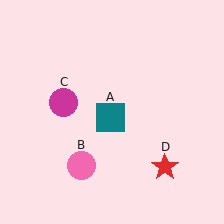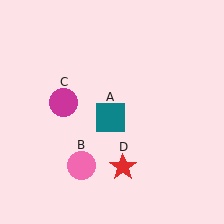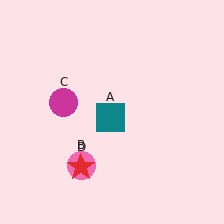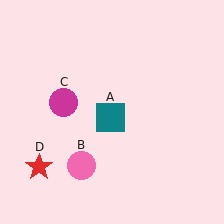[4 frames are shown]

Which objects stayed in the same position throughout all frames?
Teal square (object A) and pink circle (object B) and magenta circle (object C) remained stationary.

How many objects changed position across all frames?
1 object changed position: red star (object D).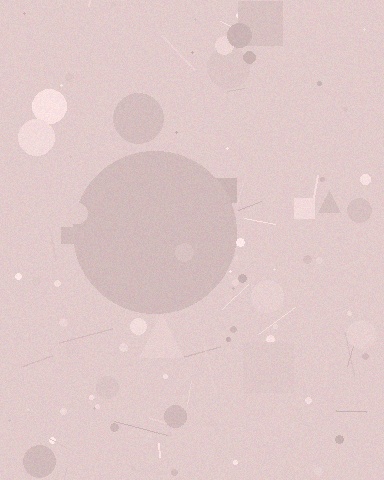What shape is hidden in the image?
A circle is hidden in the image.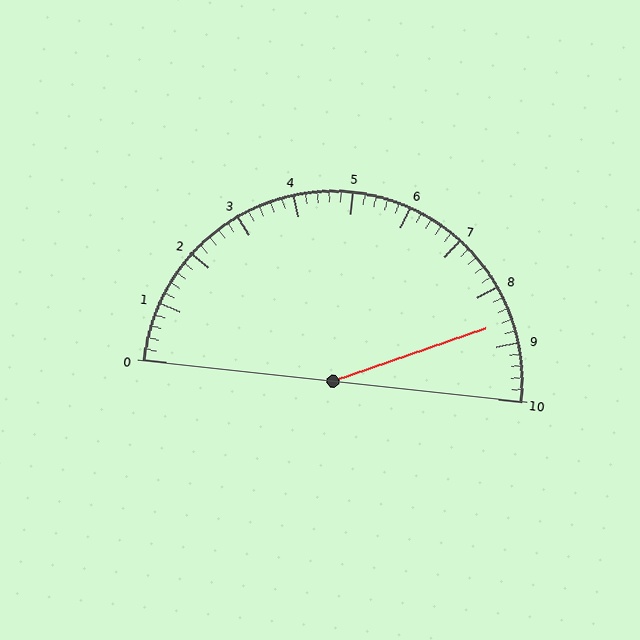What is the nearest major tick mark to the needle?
The nearest major tick mark is 9.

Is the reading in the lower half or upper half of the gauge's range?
The reading is in the upper half of the range (0 to 10).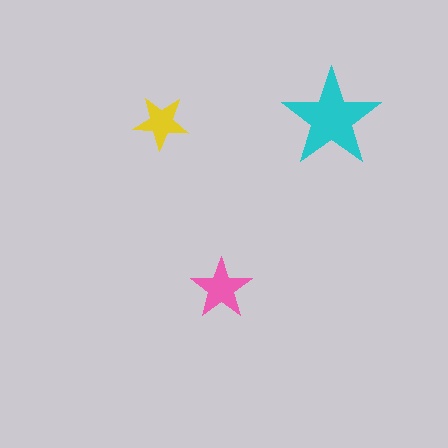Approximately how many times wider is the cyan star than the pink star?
About 1.5 times wider.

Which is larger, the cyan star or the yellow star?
The cyan one.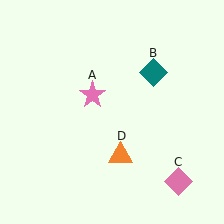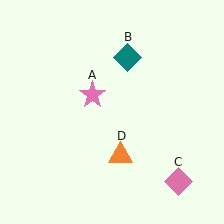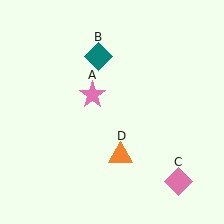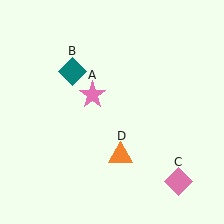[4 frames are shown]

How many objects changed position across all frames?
1 object changed position: teal diamond (object B).